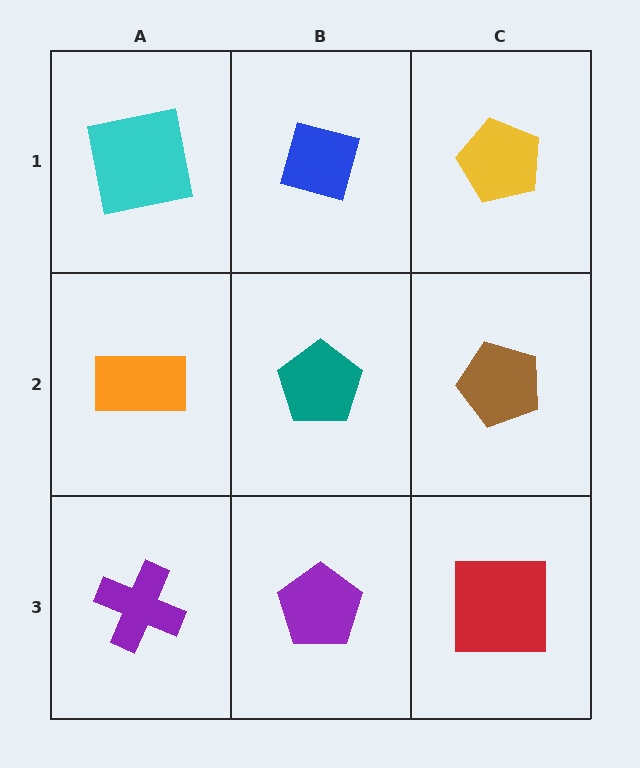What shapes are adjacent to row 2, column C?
A yellow pentagon (row 1, column C), a red square (row 3, column C), a teal pentagon (row 2, column B).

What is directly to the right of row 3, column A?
A purple pentagon.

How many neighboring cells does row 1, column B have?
3.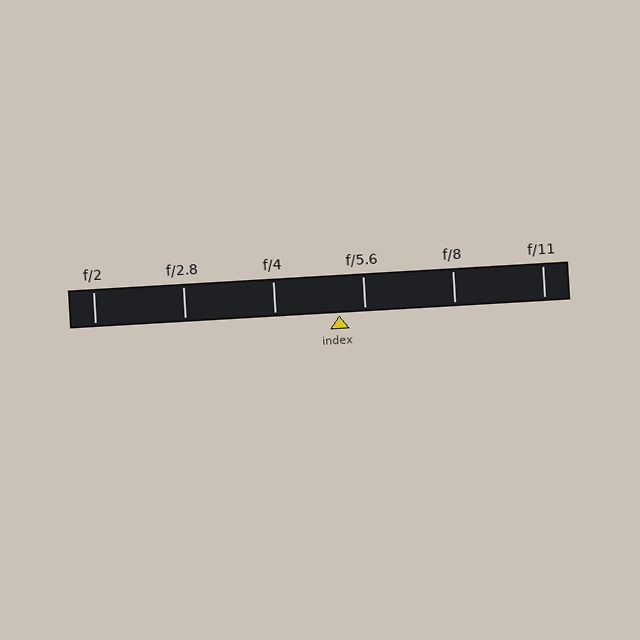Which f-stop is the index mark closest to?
The index mark is closest to f/5.6.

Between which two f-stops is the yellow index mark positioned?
The index mark is between f/4 and f/5.6.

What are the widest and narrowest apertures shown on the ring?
The widest aperture shown is f/2 and the narrowest is f/11.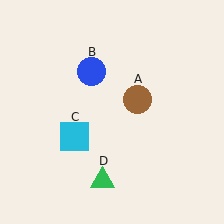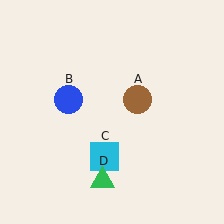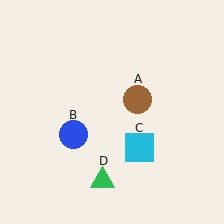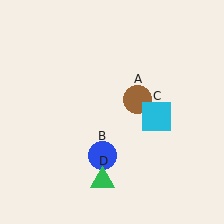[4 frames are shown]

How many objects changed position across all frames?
2 objects changed position: blue circle (object B), cyan square (object C).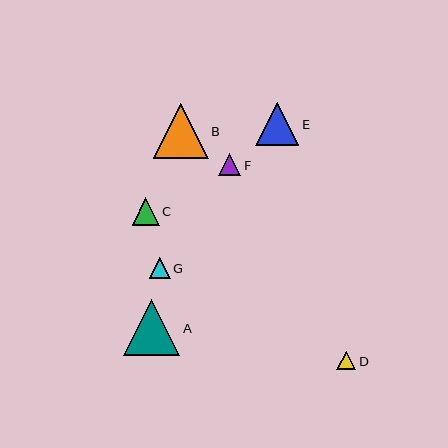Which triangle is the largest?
Triangle A is the largest with a size of approximately 56 pixels.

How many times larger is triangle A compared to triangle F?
Triangle A is approximately 2.6 times the size of triangle F.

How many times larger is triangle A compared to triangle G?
Triangle A is approximately 2.7 times the size of triangle G.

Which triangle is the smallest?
Triangle D is the smallest with a size of approximately 19 pixels.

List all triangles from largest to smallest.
From largest to smallest: A, B, E, C, F, G, D.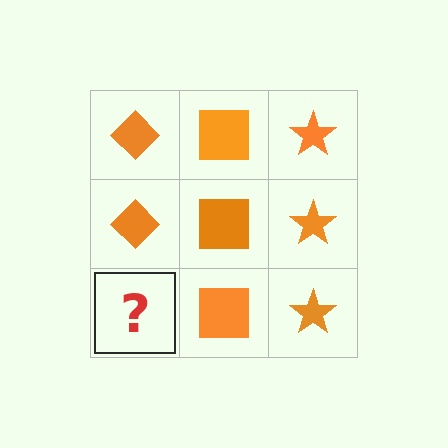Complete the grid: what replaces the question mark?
The question mark should be replaced with an orange diamond.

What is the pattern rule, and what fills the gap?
The rule is that each column has a consistent shape. The gap should be filled with an orange diamond.